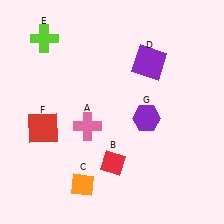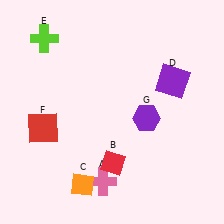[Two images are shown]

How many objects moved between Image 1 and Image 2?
2 objects moved between the two images.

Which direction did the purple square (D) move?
The purple square (D) moved right.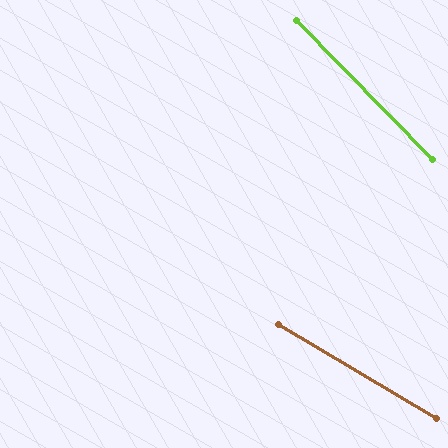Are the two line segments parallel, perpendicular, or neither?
Neither parallel nor perpendicular — they differ by about 15°.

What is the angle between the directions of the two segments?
Approximately 15 degrees.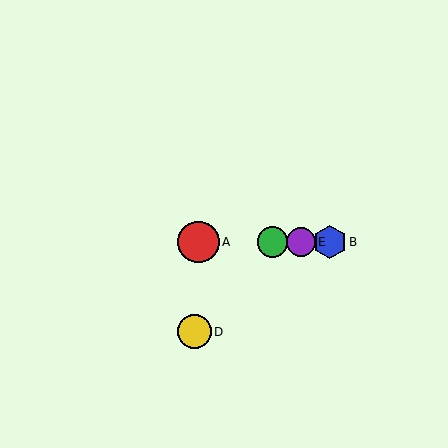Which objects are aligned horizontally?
Objects A, B, C, E are aligned horizontally.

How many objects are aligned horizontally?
4 objects (A, B, C, E) are aligned horizontally.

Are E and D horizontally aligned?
No, E is at y≈242 and D is at y≈332.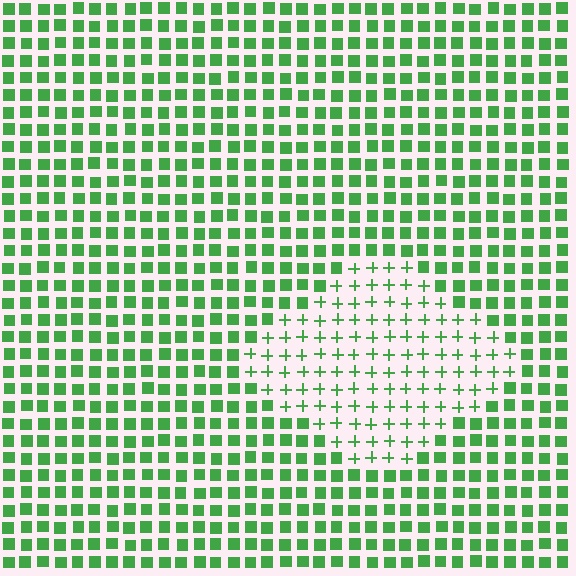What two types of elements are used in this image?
The image uses plus signs inside the diamond region and squares outside it.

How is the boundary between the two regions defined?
The boundary is defined by a change in element shape: plus signs inside vs. squares outside. All elements share the same color and spacing.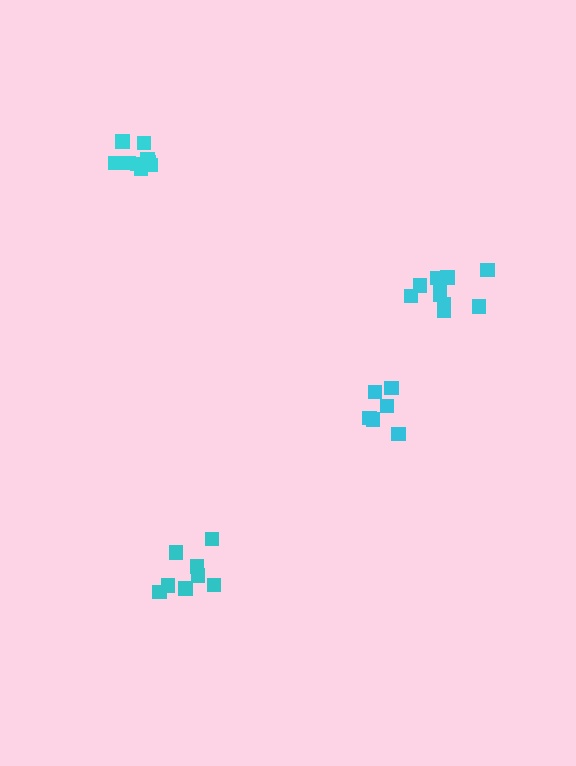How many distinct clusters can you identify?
There are 4 distinct clusters.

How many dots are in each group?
Group 1: 8 dots, Group 2: 10 dots, Group 3: 6 dots, Group 4: 9 dots (33 total).